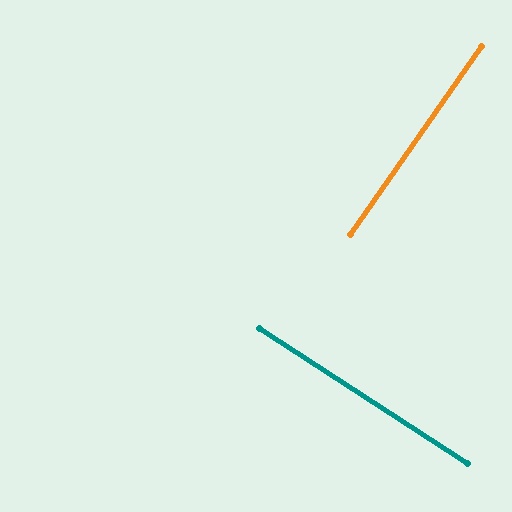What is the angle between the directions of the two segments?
Approximately 88 degrees.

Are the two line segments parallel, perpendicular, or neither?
Perpendicular — they meet at approximately 88°.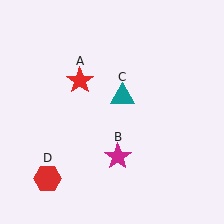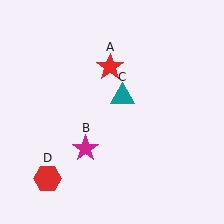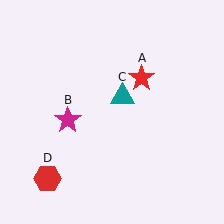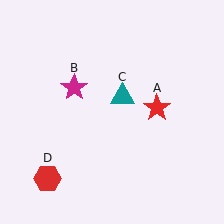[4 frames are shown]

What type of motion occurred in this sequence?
The red star (object A), magenta star (object B) rotated clockwise around the center of the scene.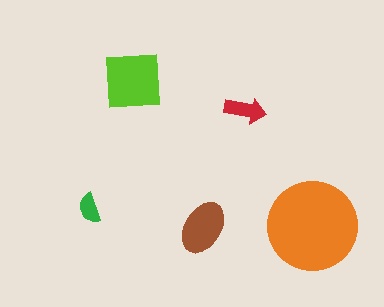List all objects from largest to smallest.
The orange circle, the lime square, the brown ellipse, the red arrow, the green semicircle.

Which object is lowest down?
The brown ellipse is bottommost.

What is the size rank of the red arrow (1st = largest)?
4th.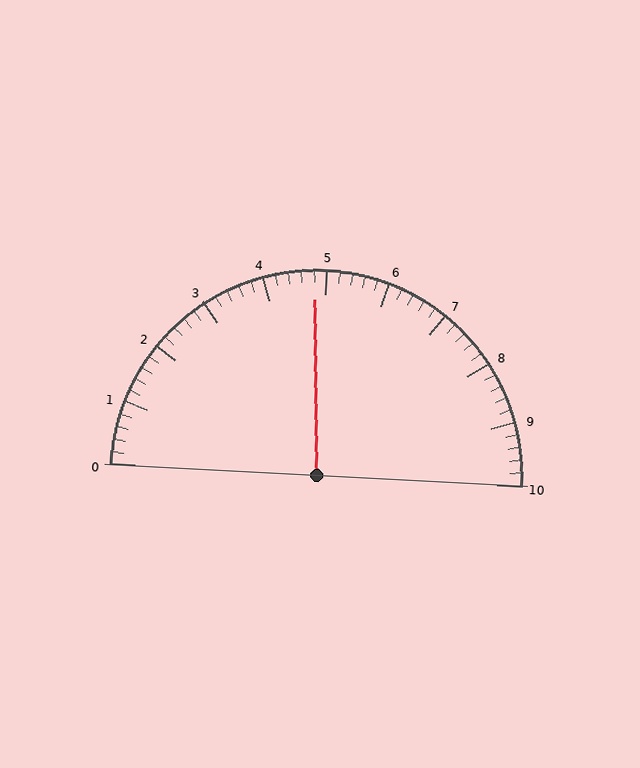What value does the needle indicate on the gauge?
The needle indicates approximately 4.8.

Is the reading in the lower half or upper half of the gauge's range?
The reading is in the lower half of the range (0 to 10).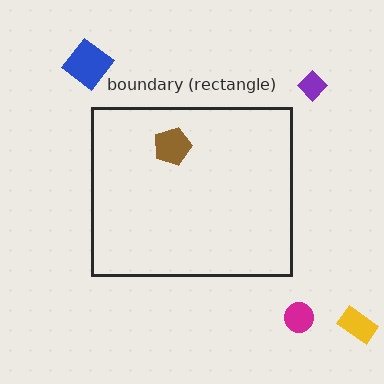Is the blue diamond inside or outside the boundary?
Outside.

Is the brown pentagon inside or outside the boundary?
Inside.